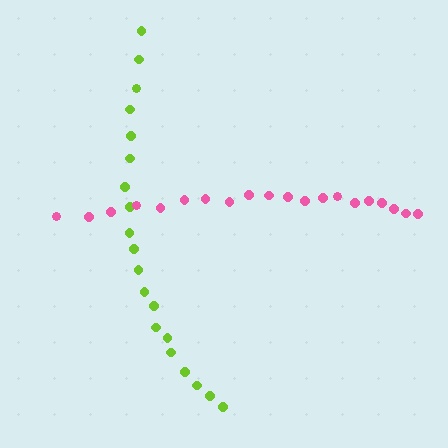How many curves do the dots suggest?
There are 2 distinct paths.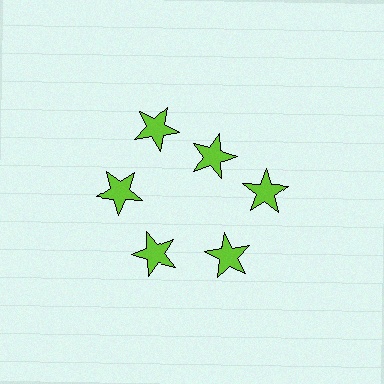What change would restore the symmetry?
The symmetry would be restored by moving it outward, back onto the ring so that all 6 stars sit at equal angles and equal distance from the center.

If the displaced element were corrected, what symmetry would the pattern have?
It would have 6-fold rotational symmetry — the pattern would map onto itself every 60 degrees.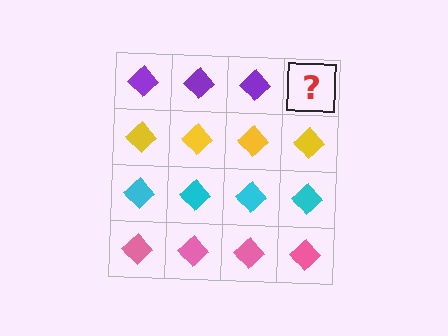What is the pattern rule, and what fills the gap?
The rule is that each row has a consistent color. The gap should be filled with a purple diamond.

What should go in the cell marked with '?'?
The missing cell should contain a purple diamond.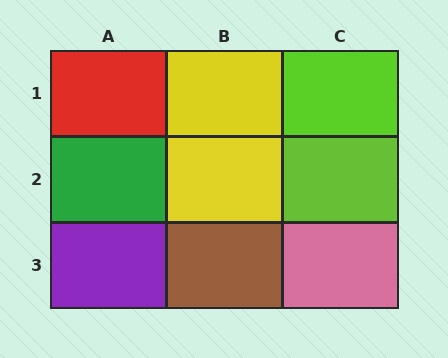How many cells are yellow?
2 cells are yellow.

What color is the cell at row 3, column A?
Purple.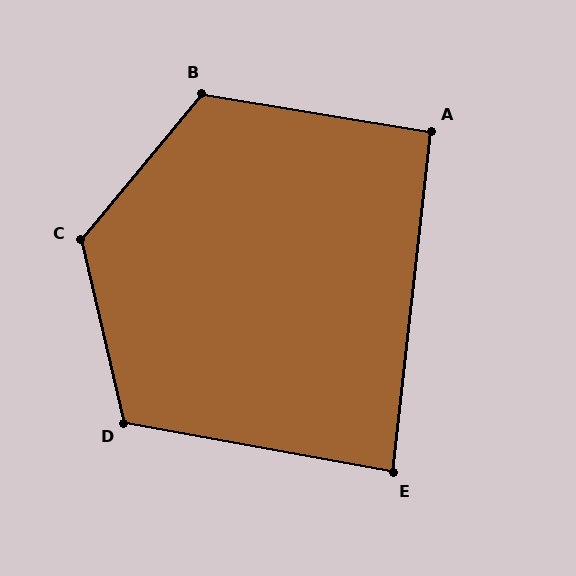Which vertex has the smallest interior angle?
E, at approximately 86 degrees.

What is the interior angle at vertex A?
Approximately 93 degrees (approximately right).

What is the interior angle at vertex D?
Approximately 113 degrees (obtuse).